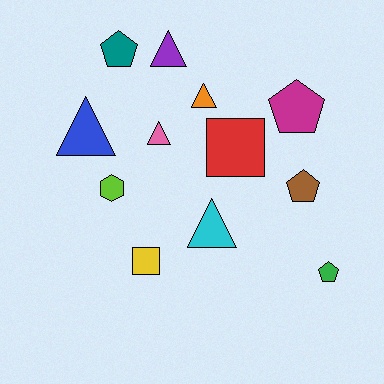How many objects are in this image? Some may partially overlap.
There are 12 objects.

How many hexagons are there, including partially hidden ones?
There is 1 hexagon.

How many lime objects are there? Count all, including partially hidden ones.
There is 1 lime object.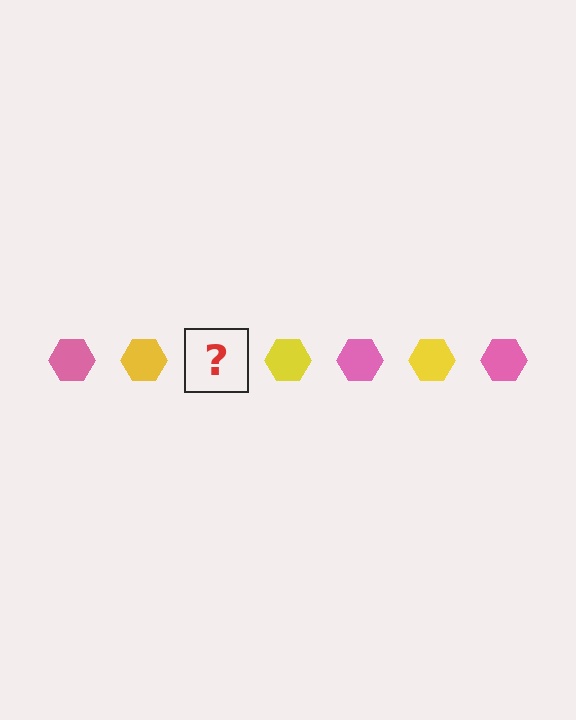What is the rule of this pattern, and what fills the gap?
The rule is that the pattern cycles through pink, yellow hexagons. The gap should be filled with a pink hexagon.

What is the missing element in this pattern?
The missing element is a pink hexagon.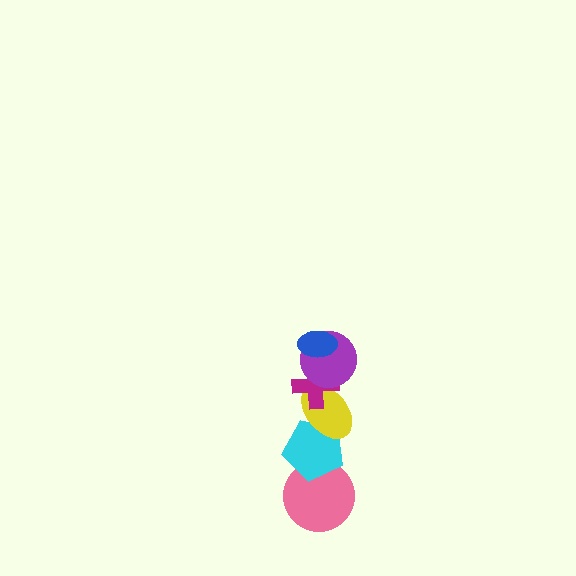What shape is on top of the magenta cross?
The purple circle is on top of the magenta cross.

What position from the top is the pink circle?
The pink circle is 6th from the top.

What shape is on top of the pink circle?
The cyan pentagon is on top of the pink circle.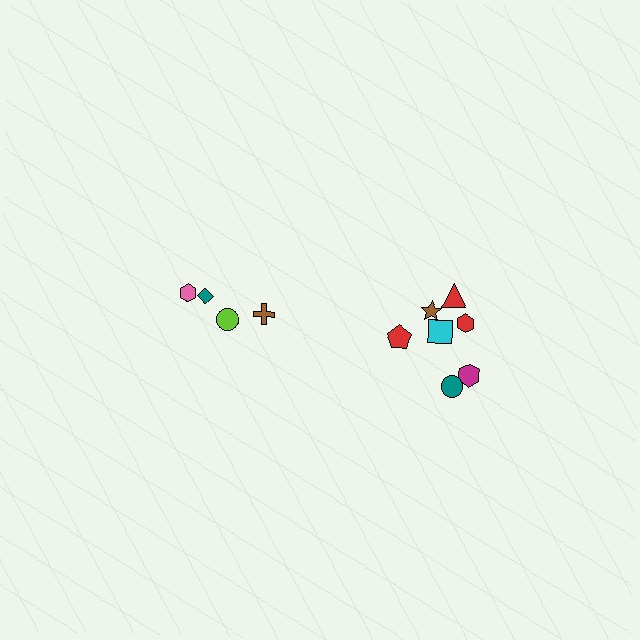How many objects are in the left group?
There are 4 objects.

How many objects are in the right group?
There are 7 objects.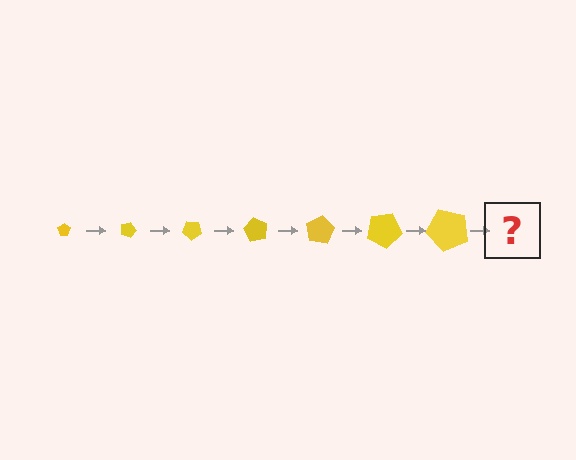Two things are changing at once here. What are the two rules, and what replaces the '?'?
The two rules are that the pentagon grows larger each step and it rotates 20 degrees each step. The '?' should be a pentagon, larger than the previous one and rotated 140 degrees from the start.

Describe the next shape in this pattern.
It should be a pentagon, larger than the previous one and rotated 140 degrees from the start.